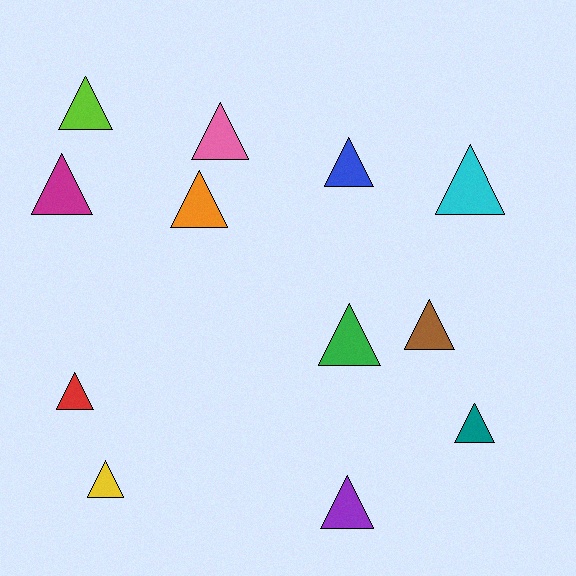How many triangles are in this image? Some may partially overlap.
There are 12 triangles.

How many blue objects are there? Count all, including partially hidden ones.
There is 1 blue object.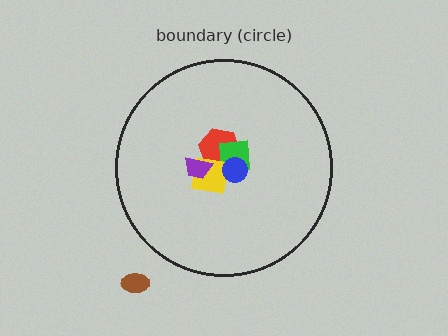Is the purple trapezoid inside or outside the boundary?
Inside.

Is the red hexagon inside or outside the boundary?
Inside.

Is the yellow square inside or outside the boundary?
Inside.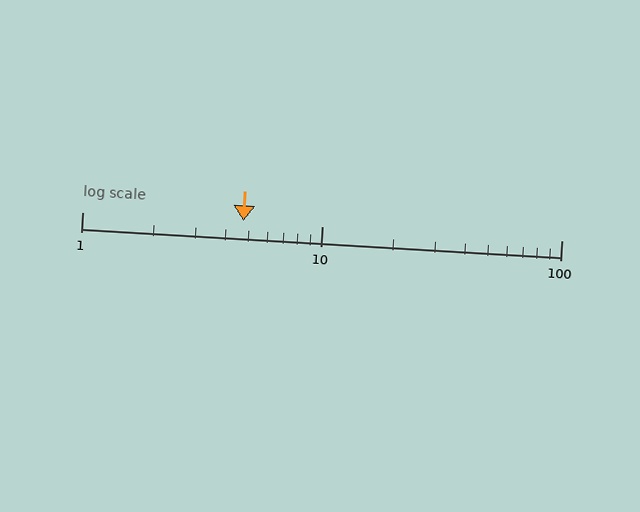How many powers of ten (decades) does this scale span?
The scale spans 2 decades, from 1 to 100.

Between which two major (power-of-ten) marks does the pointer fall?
The pointer is between 1 and 10.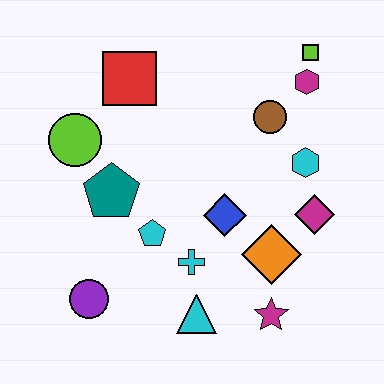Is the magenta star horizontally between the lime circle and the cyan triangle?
No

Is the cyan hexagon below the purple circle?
No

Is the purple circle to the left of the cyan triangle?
Yes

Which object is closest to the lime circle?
The teal pentagon is closest to the lime circle.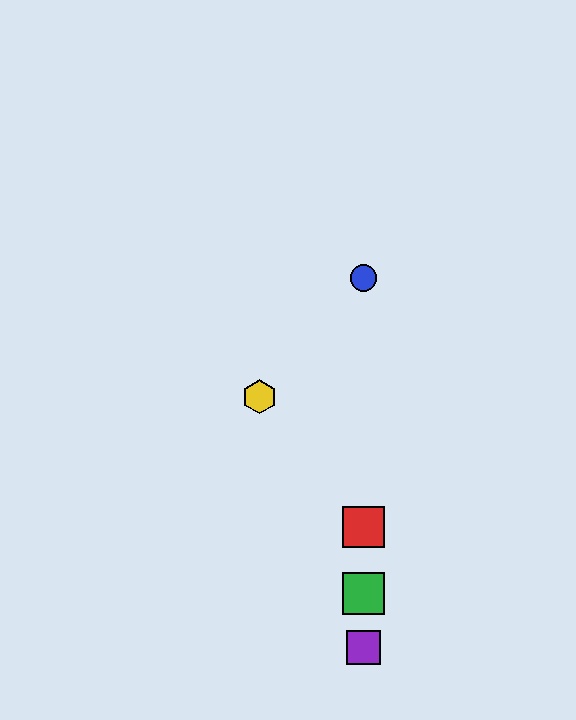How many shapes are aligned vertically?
4 shapes (the red square, the blue circle, the green square, the purple square) are aligned vertically.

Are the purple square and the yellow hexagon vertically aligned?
No, the purple square is at x≈364 and the yellow hexagon is at x≈259.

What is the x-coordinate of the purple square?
The purple square is at x≈364.